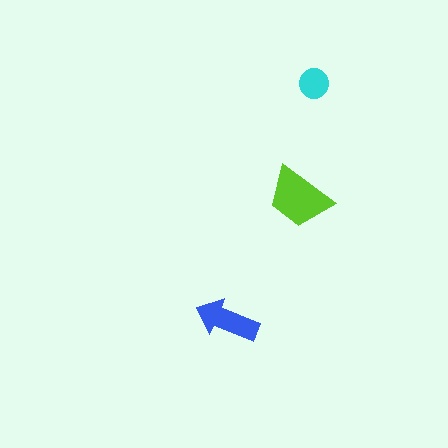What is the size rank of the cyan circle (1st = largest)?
3rd.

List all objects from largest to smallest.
The lime trapezoid, the blue arrow, the cyan circle.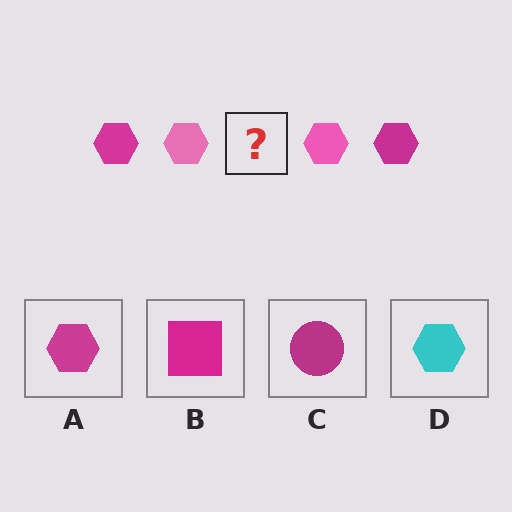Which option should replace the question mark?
Option A.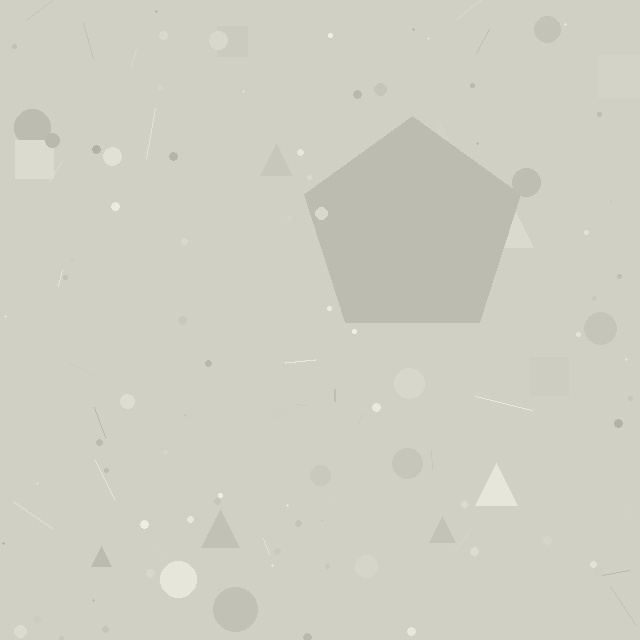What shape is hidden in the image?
A pentagon is hidden in the image.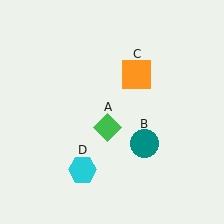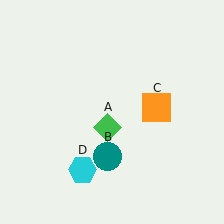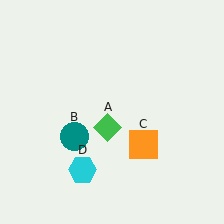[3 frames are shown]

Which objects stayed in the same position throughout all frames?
Green diamond (object A) and cyan hexagon (object D) remained stationary.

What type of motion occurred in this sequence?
The teal circle (object B), orange square (object C) rotated clockwise around the center of the scene.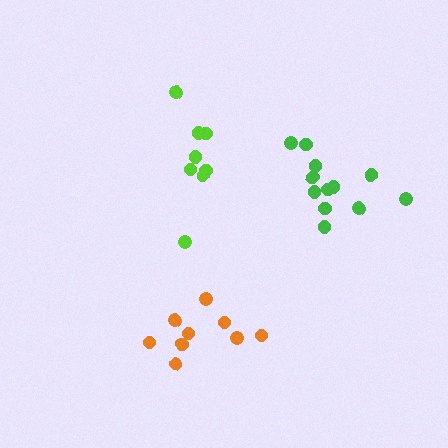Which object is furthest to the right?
The green cluster is rightmost.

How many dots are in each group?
Group 1: 12 dots, Group 2: 8 dots, Group 3: 9 dots (29 total).